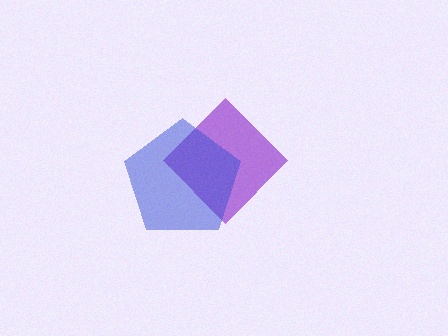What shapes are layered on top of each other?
The layered shapes are: a purple diamond, a blue pentagon.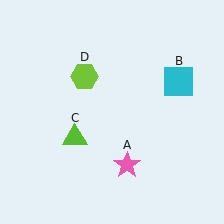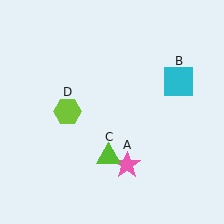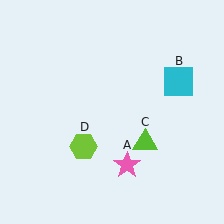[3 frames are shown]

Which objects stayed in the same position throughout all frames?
Pink star (object A) and cyan square (object B) remained stationary.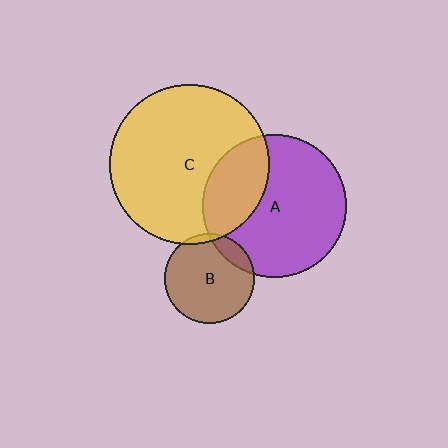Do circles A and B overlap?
Yes.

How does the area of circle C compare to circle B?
Approximately 3.1 times.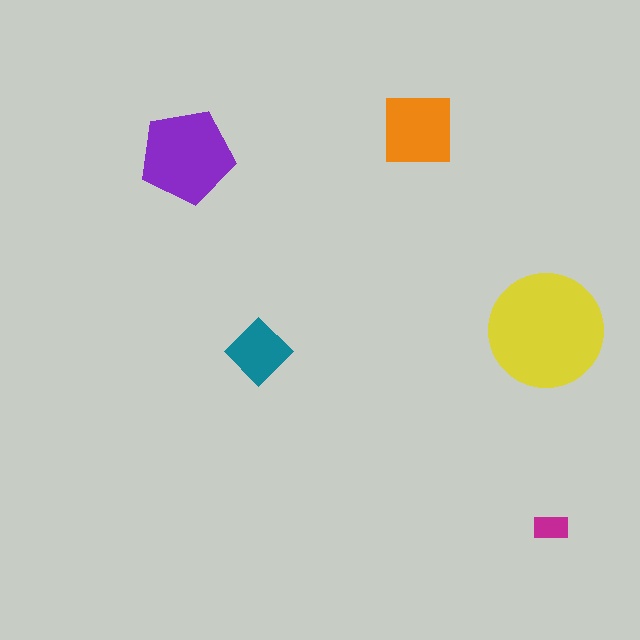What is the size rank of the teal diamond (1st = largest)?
4th.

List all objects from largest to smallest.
The yellow circle, the purple pentagon, the orange square, the teal diamond, the magenta rectangle.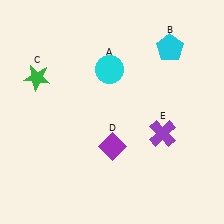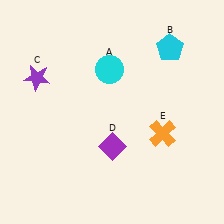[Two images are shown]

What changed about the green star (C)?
In Image 1, C is green. In Image 2, it changed to purple.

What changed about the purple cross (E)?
In Image 1, E is purple. In Image 2, it changed to orange.